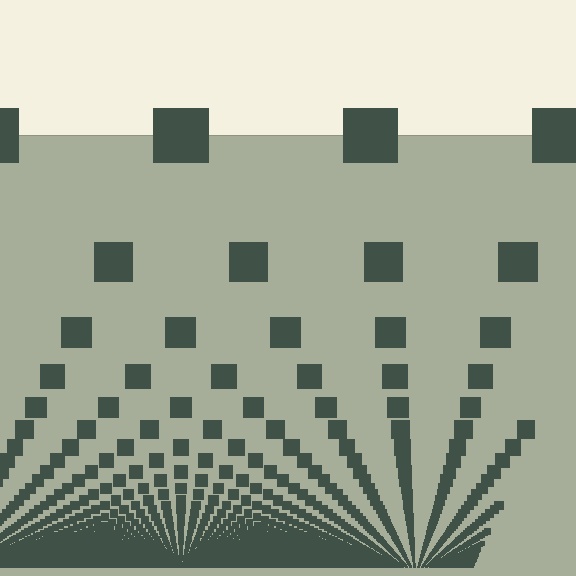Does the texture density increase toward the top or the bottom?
Density increases toward the bottom.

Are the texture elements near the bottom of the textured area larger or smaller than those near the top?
Smaller. The gradient is inverted — elements near the bottom are smaller and denser.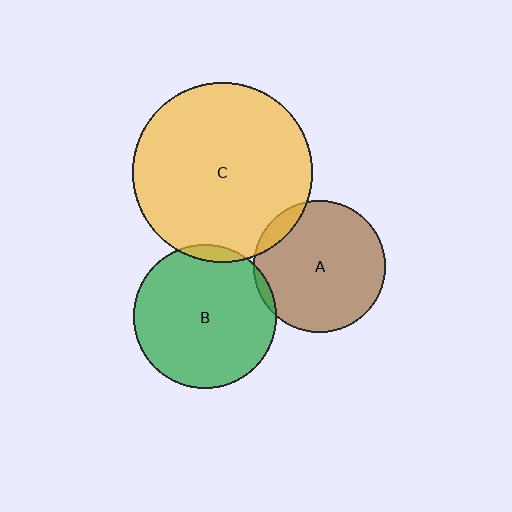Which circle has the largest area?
Circle C (yellow).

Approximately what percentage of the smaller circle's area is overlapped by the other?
Approximately 10%.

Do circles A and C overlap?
Yes.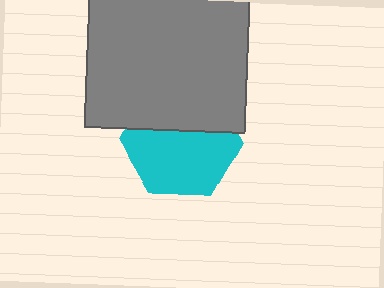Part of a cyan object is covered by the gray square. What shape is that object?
It is a hexagon.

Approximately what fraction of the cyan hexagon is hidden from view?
Roughly 38% of the cyan hexagon is hidden behind the gray square.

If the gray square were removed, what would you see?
You would see the complete cyan hexagon.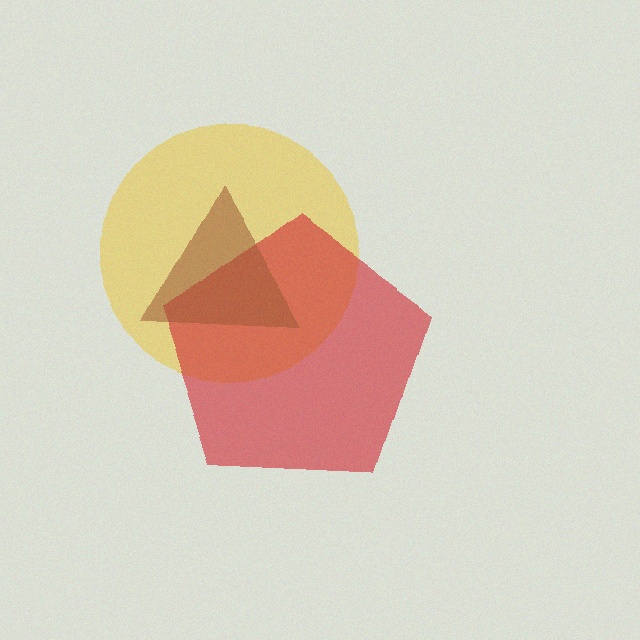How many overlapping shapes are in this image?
There are 3 overlapping shapes in the image.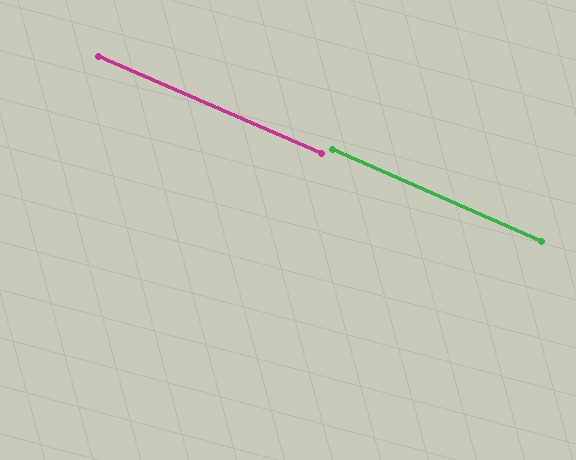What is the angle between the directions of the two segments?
Approximately 0 degrees.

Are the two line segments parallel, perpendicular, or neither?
Parallel — their directions differ by only 0.1°.